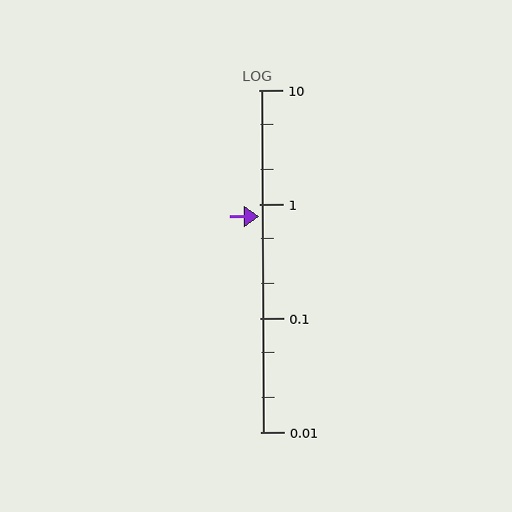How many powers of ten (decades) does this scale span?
The scale spans 3 decades, from 0.01 to 10.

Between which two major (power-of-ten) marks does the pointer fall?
The pointer is between 0.1 and 1.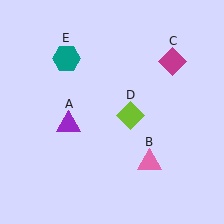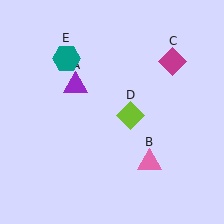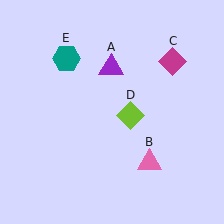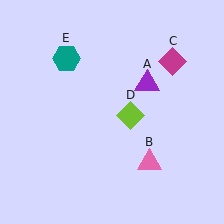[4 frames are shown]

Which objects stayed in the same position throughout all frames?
Pink triangle (object B) and magenta diamond (object C) and lime diamond (object D) and teal hexagon (object E) remained stationary.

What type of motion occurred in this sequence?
The purple triangle (object A) rotated clockwise around the center of the scene.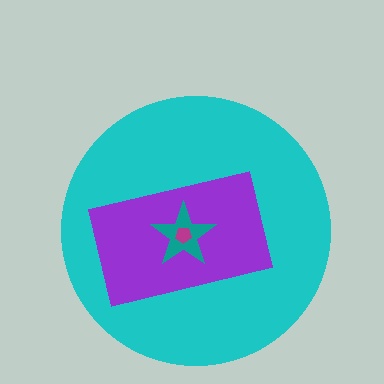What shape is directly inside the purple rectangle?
The teal star.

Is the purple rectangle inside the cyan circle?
Yes.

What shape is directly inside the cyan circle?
The purple rectangle.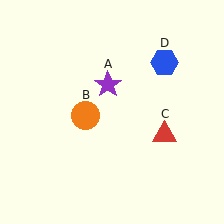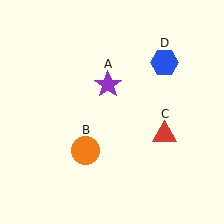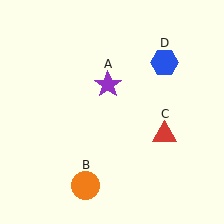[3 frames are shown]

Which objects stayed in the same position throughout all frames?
Purple star (object A) and red triangle (object C) and blue hexagon (object D) remained stationary.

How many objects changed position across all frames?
1 object changed position: orange circle (object B).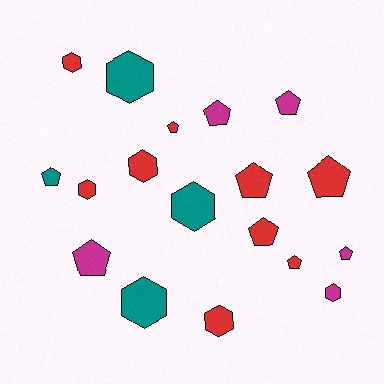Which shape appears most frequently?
Pentagon, with 10 objects.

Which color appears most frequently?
Red, with 9 objects.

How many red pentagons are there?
There are 5 red pentagons.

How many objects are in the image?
There are 18 objects.